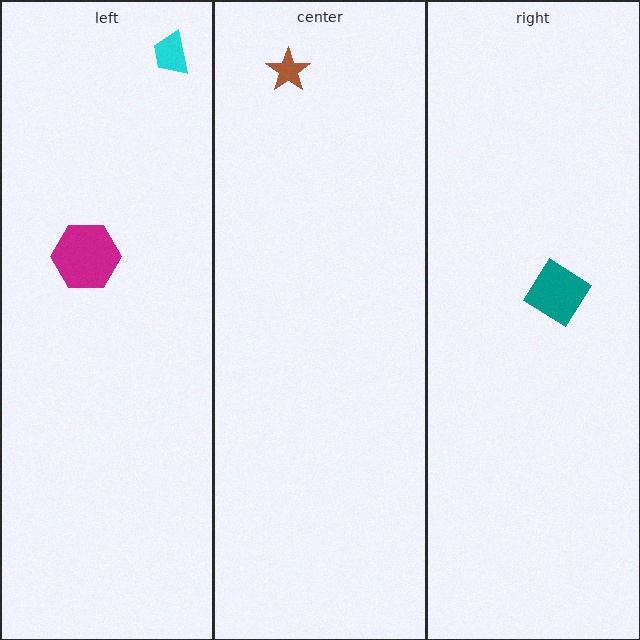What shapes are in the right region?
The teal diamond.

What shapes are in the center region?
The brown star.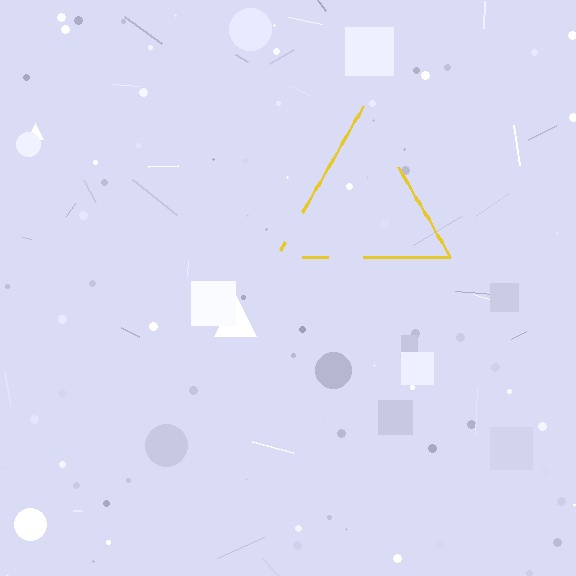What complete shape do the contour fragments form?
The contour fragments form a triangle.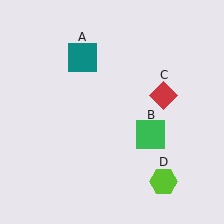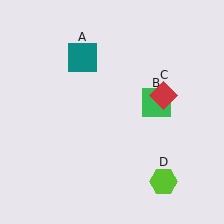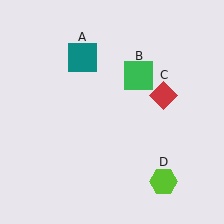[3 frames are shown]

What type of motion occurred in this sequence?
The green square (object B) rotated counterclockwise around the center of the scene.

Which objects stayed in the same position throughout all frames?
Teal square (object A) and red diamond (object C) and lime hexagon (object D) remained stationary.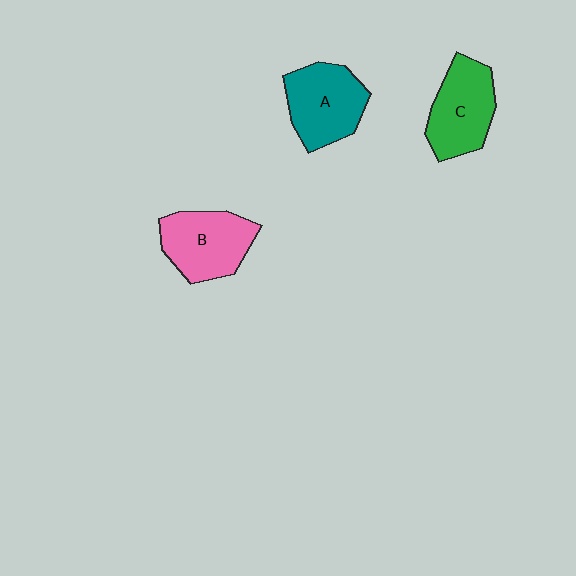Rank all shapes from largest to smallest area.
From largest to smallest: A (teal), B (pink), C (green).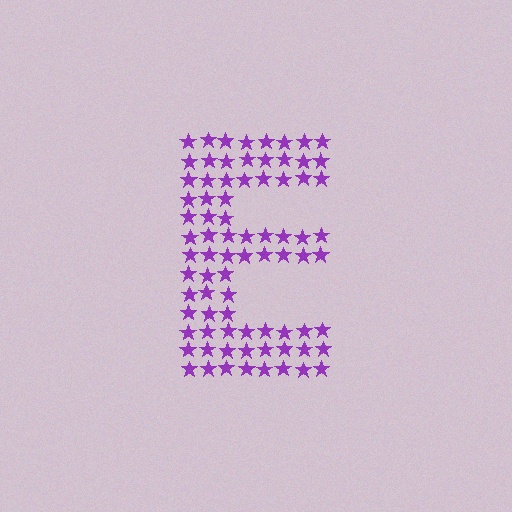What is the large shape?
The large shape is the letter E.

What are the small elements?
The small elements are stars.